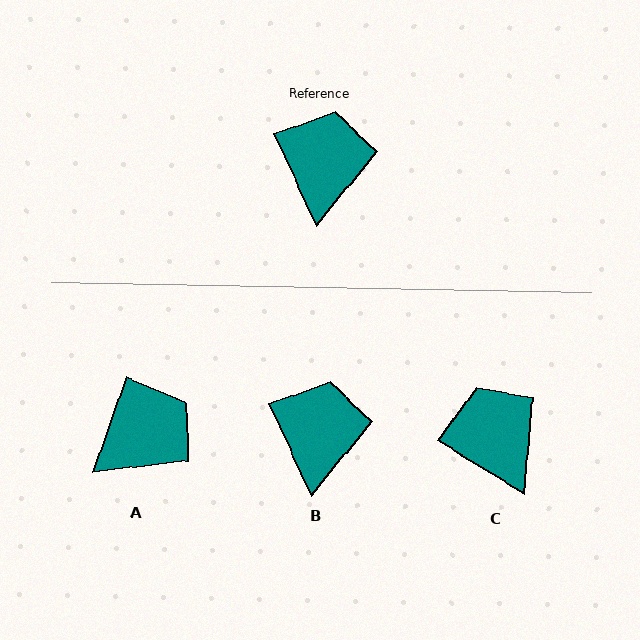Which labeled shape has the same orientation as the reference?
B.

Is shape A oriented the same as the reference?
No, it is off by about 44 degrees.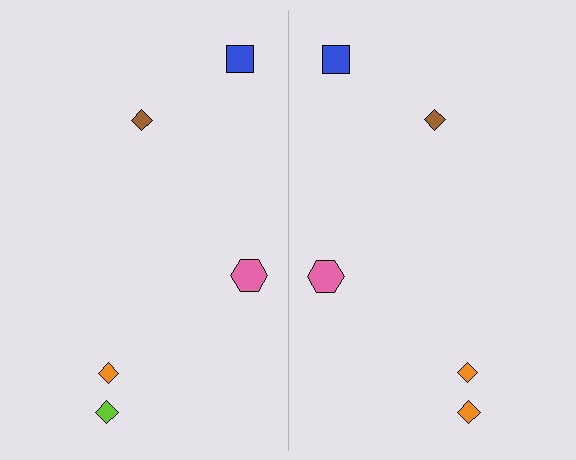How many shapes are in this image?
There are 10 shapes in this image.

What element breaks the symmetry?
The orange diamond on the right side breaks the symmetry — its mirror counterpart is lime.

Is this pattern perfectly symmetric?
No, the pattern is not perfectly symmetric. The orange diamond on the right side breaks the symmetry — its mirror counterpart is lime.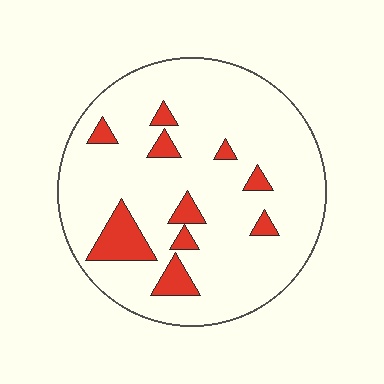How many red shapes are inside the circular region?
10.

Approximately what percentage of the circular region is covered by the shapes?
Approximately 15%.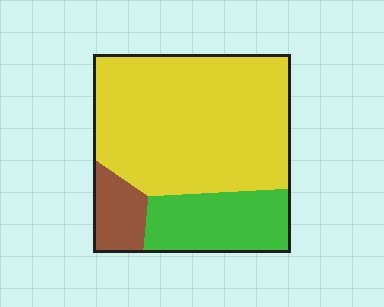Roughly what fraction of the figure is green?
Green takes up about one fifth (1/5) of the figure.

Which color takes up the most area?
Yellow, at roughly 65%.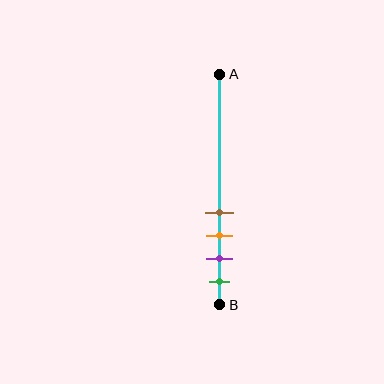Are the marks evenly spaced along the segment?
Yes, the marks are approximately evenly spaced.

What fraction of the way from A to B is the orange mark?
The orange mark is approximately 70% (0.7) of the way from A to B.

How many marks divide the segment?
There are 4 marks dividing the segment.